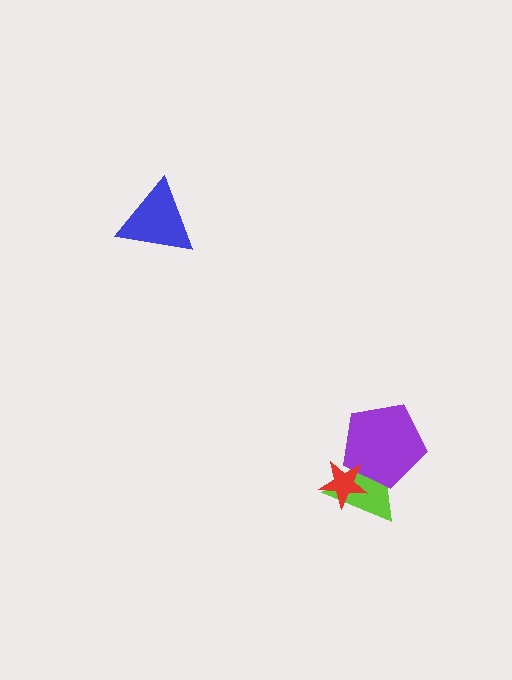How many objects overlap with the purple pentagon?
2 objects overlap with the purple pentagon.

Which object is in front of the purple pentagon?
The red star is in front of the purple pentagon.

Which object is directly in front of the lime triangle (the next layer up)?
The purple pentagon is directly in front of the lime triangle.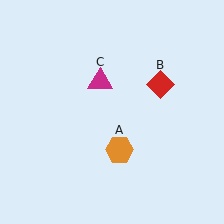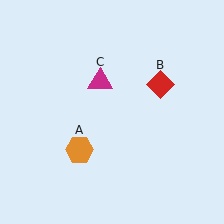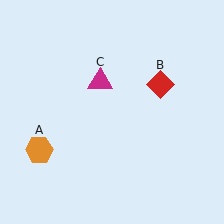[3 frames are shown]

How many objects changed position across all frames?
1 object changed position: orange hexagon (object A).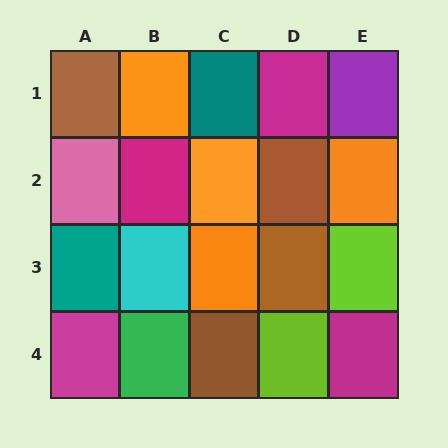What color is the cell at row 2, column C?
Orange.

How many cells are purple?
1 cell is purple.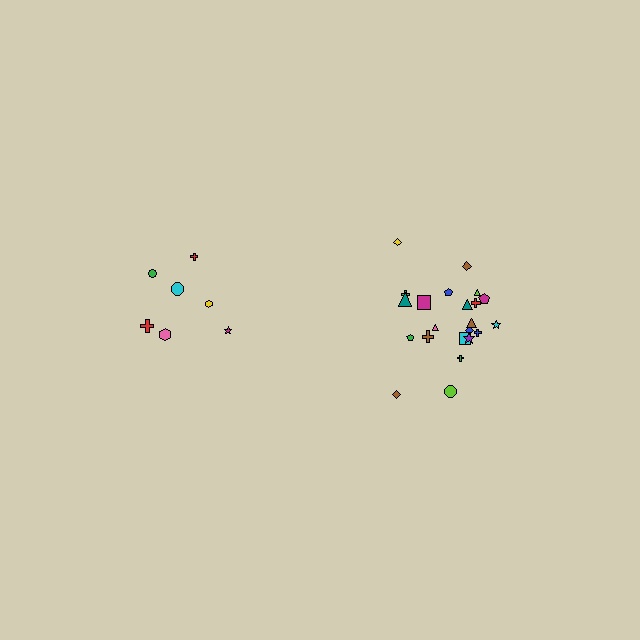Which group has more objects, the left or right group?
The right group.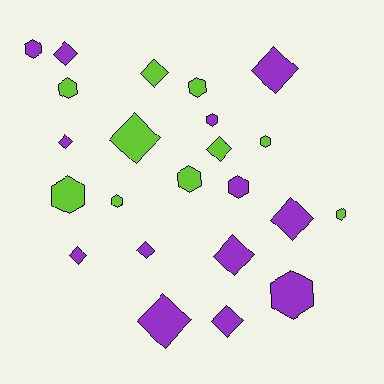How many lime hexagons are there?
There are 7 lime hexagons.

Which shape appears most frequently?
Diamond, with 12 objects.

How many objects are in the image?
There are 23 objects.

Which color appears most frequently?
Purple, with 13 objects.